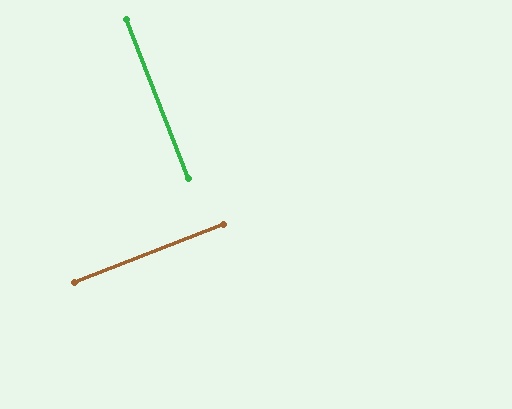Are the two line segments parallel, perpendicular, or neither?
Perpendicular — they meet at approximately 90°.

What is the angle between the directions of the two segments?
Approximately 90 degrees.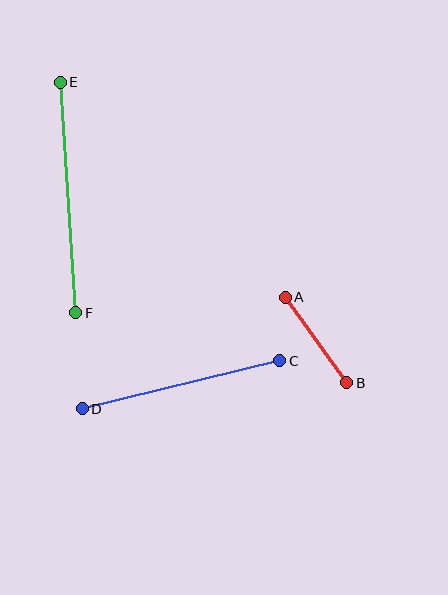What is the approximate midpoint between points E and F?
The midpoint is at approximately (68, 198) pixels.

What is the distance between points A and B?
The distance is approximately 105 pixels.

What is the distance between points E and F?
The distance is approximately 231 pixels.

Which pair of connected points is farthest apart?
Points E and F are farthest apart.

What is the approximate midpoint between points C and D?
The midpoint is at approximately (181, 385) pixels.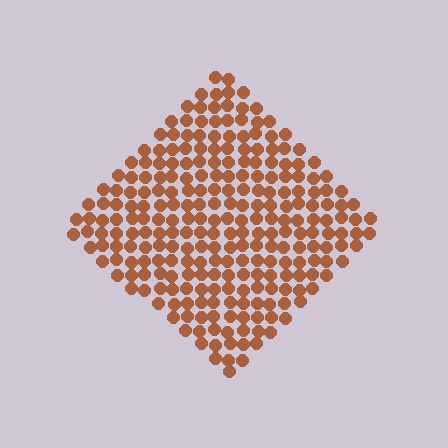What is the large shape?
The large shape is a diamond.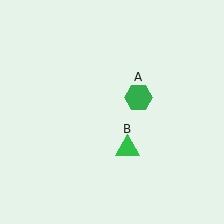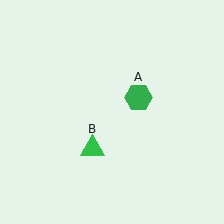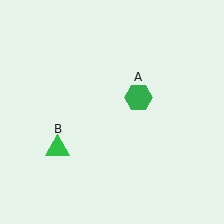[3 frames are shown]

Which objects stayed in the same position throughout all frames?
Green hexagon (object A) remained stationary.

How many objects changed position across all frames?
1 object changed position: green triangle (object B).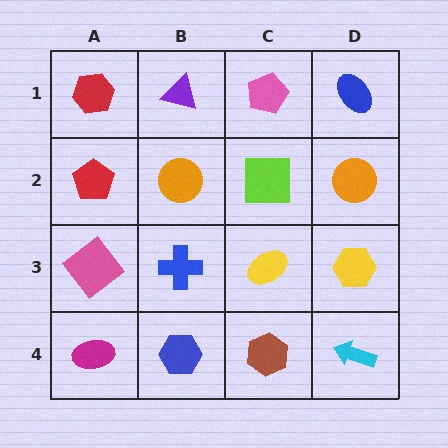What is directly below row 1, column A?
A red pentagon.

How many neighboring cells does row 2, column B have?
4.